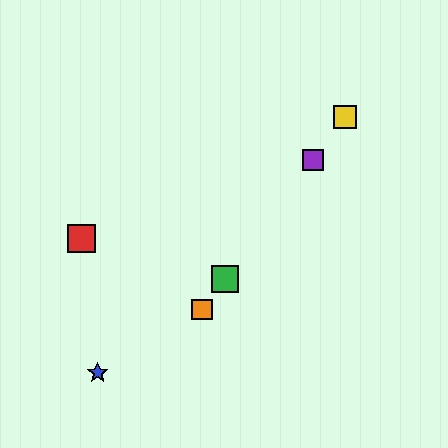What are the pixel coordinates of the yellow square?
The yellow square is at (345, 117).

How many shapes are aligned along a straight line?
4 shapes (the green square, the yellow square, the purple square, the orange square) are aligned along a straight line.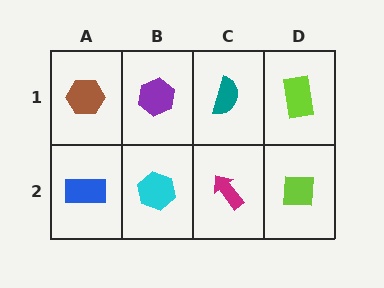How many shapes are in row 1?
4 shapes.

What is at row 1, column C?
A teal semicircle.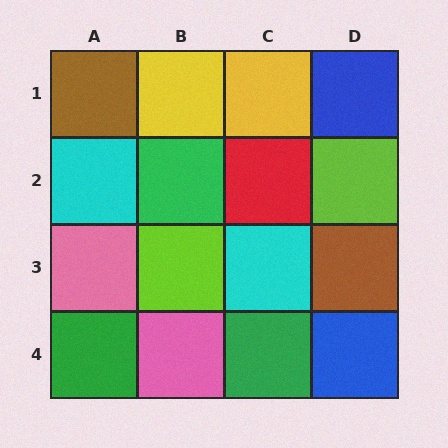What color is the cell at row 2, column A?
Cyan.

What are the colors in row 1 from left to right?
Brown, yellow, yellow, blue.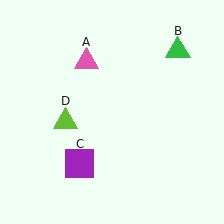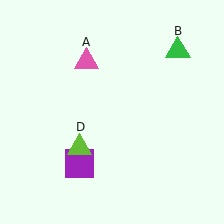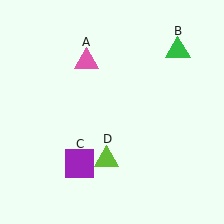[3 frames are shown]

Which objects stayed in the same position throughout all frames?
Pink triangle (object A) and green triangle (object B) and purple square (object C) remained stationary.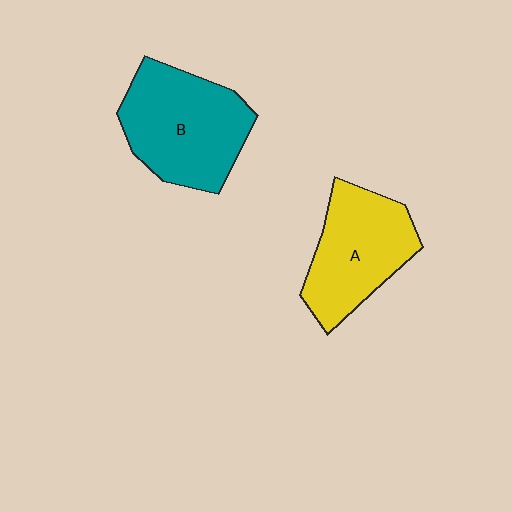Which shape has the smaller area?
Shape A (yellow).